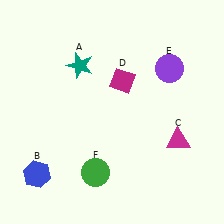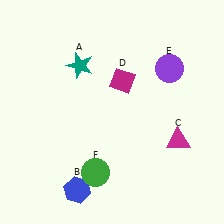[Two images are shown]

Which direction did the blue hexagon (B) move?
The blue hexagon (B) moved right.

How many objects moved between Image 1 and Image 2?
1 object moved between the two images.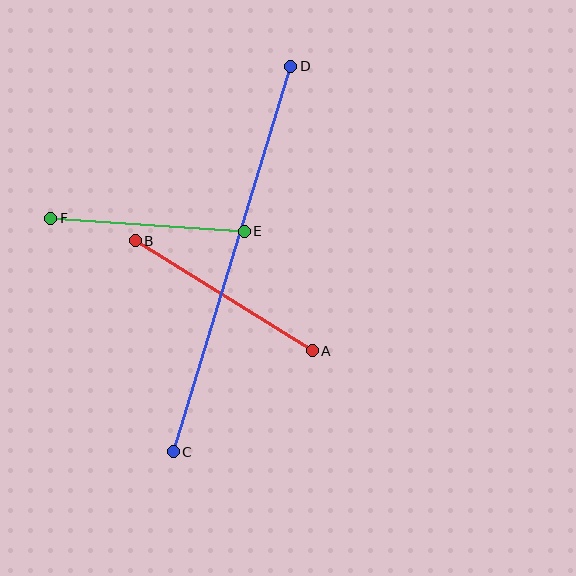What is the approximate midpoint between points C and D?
The midpoint is at approximately (232, 259) pixels.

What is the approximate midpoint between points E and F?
The midpoint is at approximately (148, 225) pixels.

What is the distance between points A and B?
The distance is approximately 209 pixels.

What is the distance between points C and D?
The distance is approximately 403 pixels.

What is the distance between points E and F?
The distance is approximately 194 pixels.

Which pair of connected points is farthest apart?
Points C and D are farthest apart.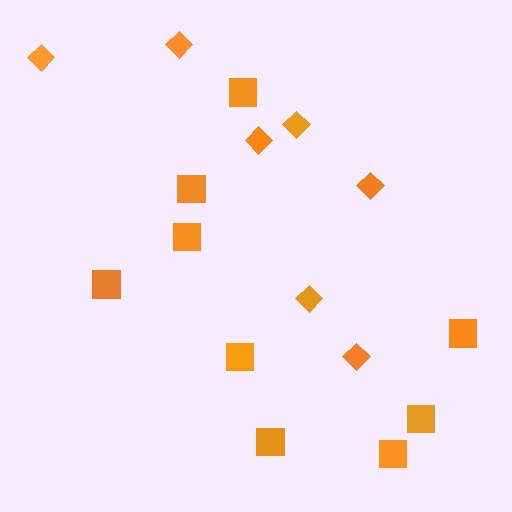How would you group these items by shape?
There are 2 groups: one group of squares (9) and one group of diamonds (7).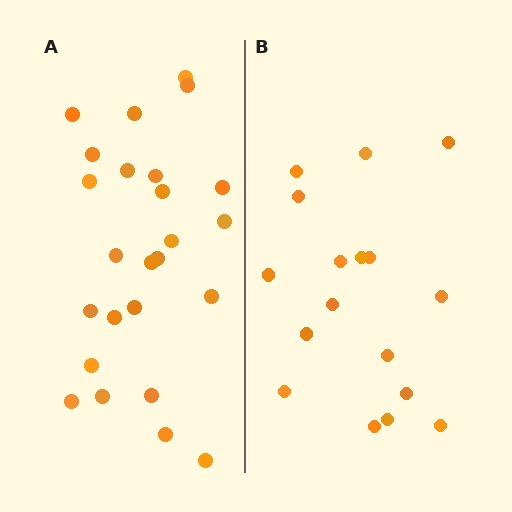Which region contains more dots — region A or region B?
Region A (the left region) has more dots.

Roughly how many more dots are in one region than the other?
Region A has roughly 8 or so more dots than region B.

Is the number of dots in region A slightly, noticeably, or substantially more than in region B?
Region A has substantially more. The ratio is roughly 1.5 to 1.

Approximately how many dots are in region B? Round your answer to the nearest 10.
About 20 dots. (The exact count is 17, which rounds to 20.)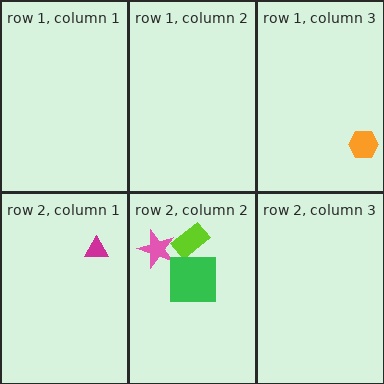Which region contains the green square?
The row 2, column 2 region.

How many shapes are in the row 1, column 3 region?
1.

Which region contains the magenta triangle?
The row 2, column 1 region.